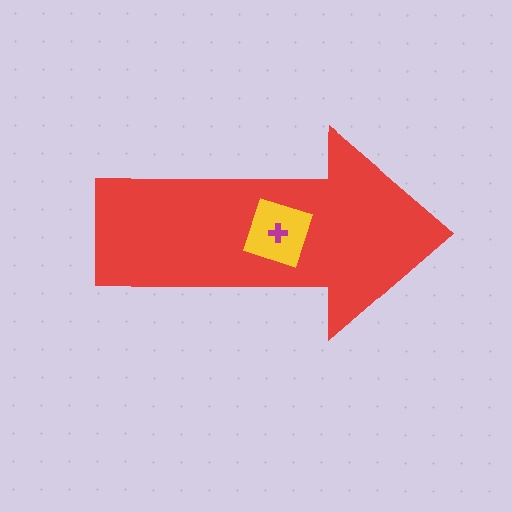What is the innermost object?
The magenta cross.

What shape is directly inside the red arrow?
The yellow diamond.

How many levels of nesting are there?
3.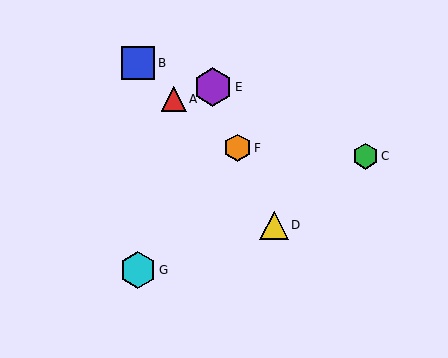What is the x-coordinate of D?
Object D is at x≈274.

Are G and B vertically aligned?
Yes, both are at x≈138.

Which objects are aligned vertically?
Objects B, G are aligned vertically.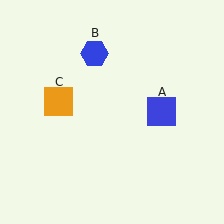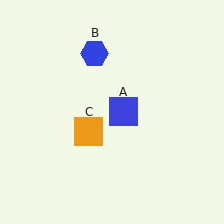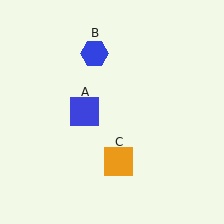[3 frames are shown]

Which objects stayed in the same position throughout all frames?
Blue hexagon (object B) remained stationary.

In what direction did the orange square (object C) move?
The orange square (object C) moved down and to the right.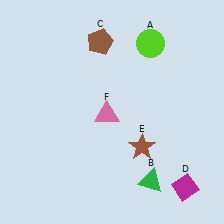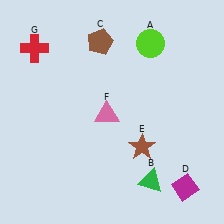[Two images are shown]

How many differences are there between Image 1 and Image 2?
There is 1 difference between the two images.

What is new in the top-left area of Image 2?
A red cross (G) was added in the top-left area of Image 2.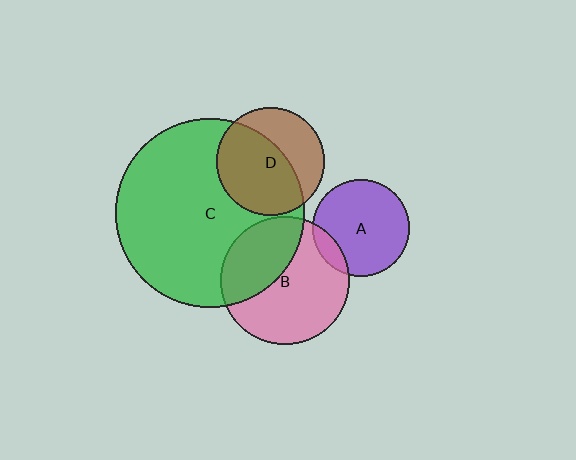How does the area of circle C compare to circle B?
Approximately 2.2 times.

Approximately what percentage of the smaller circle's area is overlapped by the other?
Approximately 35%.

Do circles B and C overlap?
Yes.